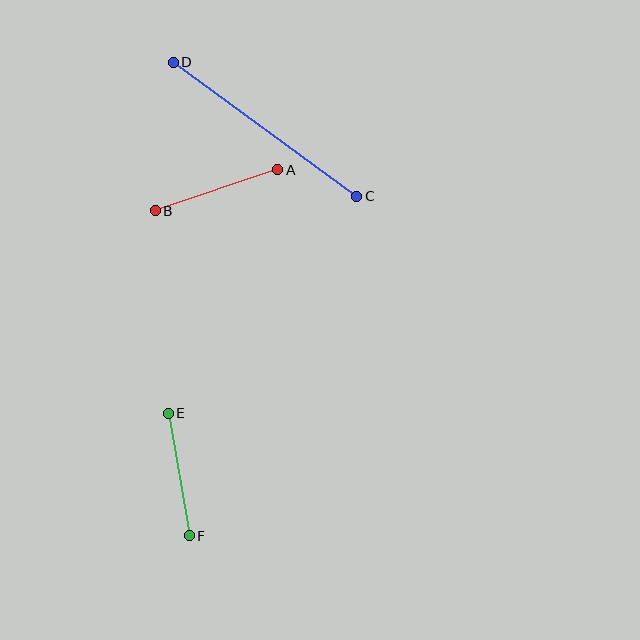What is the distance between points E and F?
The distance is approximately 124 pixels.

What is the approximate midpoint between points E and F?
The midpoint is at approximately (179, 474) pixels.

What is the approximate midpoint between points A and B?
The midpoint is at approximately (217, 190) pixels.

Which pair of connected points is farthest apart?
Points C and D are farthest apart.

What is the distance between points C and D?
The distance is approximately 227 pixels.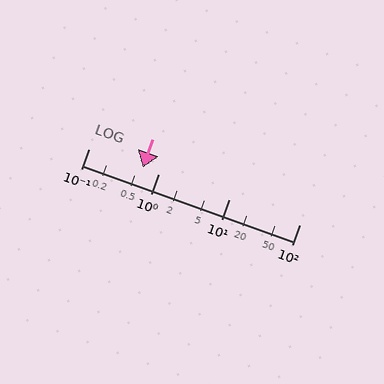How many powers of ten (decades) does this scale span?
The scale spans 3 decades, from 0.1 to 100.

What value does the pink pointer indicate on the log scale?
The pointer indicates approximately 0.58.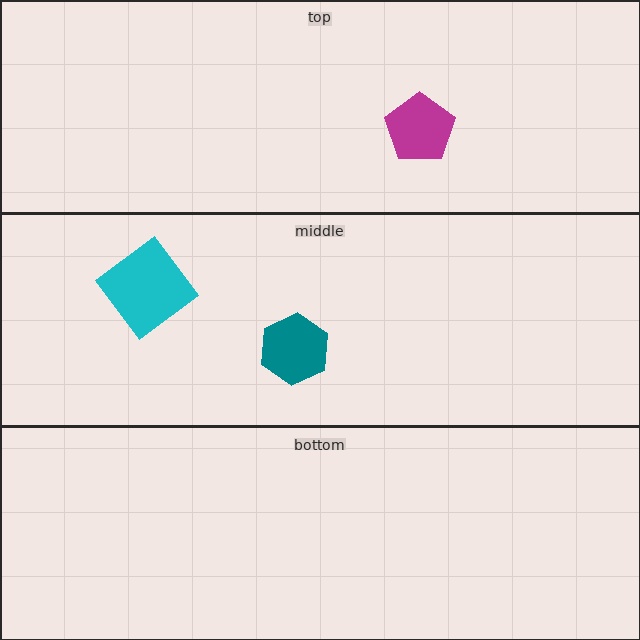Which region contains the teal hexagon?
The middle region.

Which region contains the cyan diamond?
The middle region.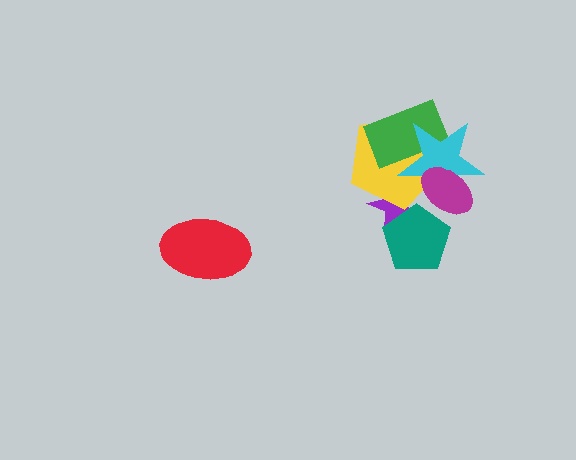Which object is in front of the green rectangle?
The cyan star is in front of the green rectangle.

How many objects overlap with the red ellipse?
0 objects overlap with the red ellipse.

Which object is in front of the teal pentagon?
The magenta ellipse is in front of the teal pentagon.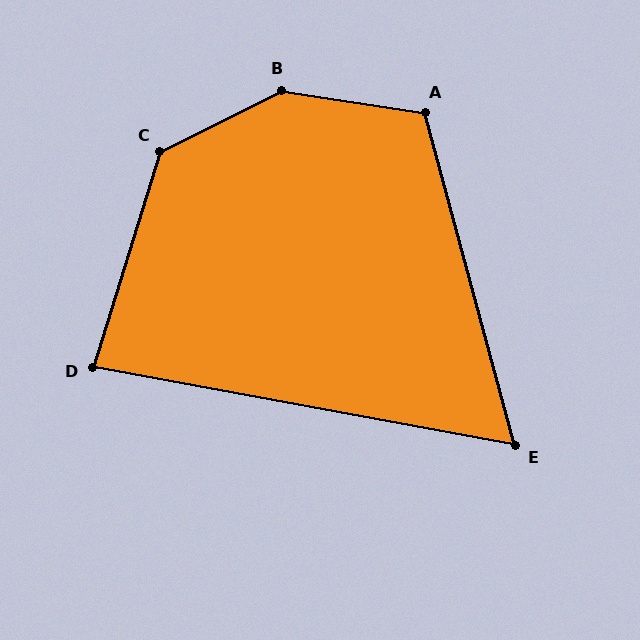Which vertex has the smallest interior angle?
E, at approximately 64 degrees.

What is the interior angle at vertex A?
Approximately 114 degrees (obtuse).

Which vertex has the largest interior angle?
B, at approximately 145 degrees.